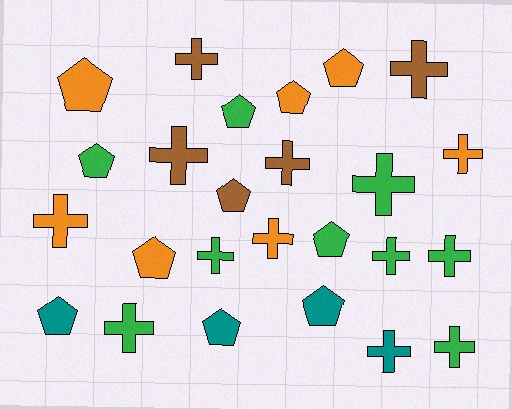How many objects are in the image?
There are 25 objects.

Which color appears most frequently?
Green, with 9 objects.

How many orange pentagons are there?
There are 4 orange pentagons.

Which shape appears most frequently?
Cross, with 14 objects.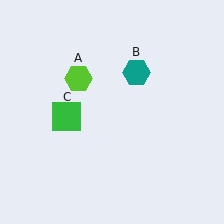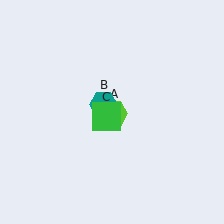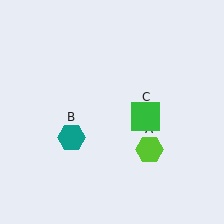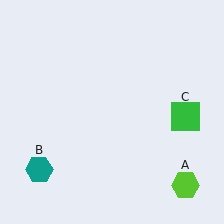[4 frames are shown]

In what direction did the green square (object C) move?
The green square (object C) moved right.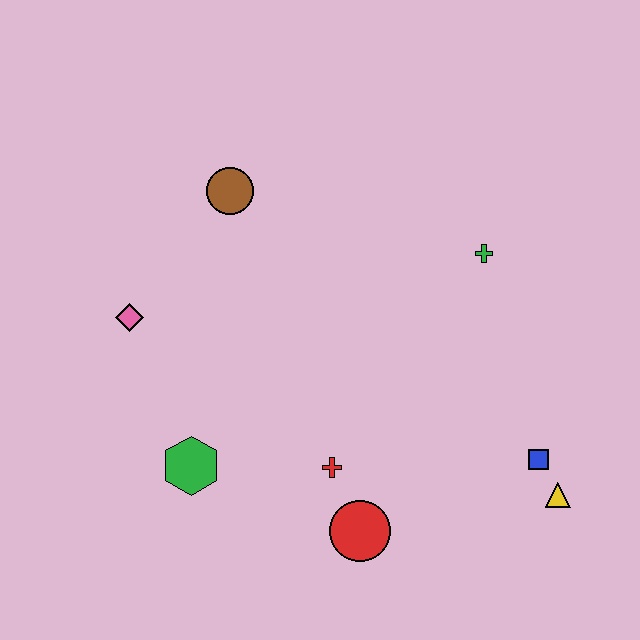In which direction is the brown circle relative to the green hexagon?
The brown circle is above the green hexagon.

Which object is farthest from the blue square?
The pink diamond is farthest from the blue square.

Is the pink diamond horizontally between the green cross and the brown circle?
No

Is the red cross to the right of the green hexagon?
Yes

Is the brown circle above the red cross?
Yes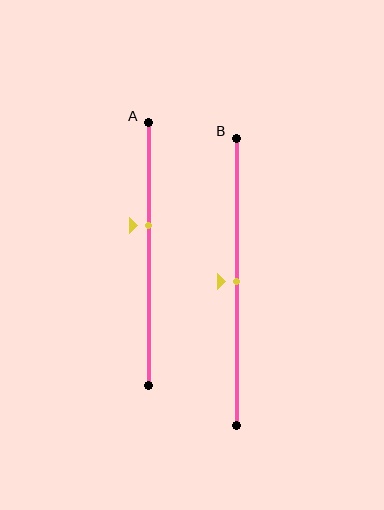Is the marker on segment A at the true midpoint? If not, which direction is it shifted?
No, the marker on segment A is shifted upward by about 11% of the segment length.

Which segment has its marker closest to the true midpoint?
Segment B has its marker closest to the true midpoint.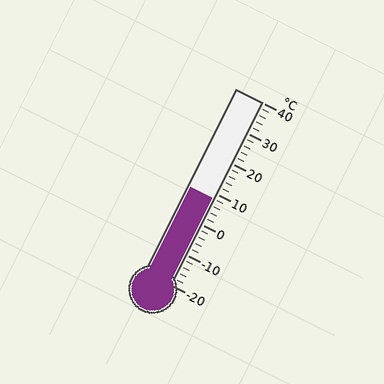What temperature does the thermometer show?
The thermometer shows approximately 8°C.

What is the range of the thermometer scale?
The thermometer scale ranges from -20°C to 40°C.